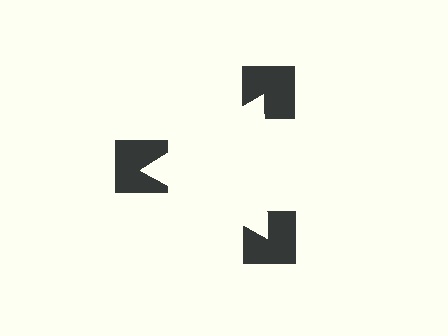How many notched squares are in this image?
There are 3 — one at each vertex of the illusory triangle.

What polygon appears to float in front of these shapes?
An illusory triangle — its edges are inferred from the aligned wedge cuts in the notched squares, not physically drawn.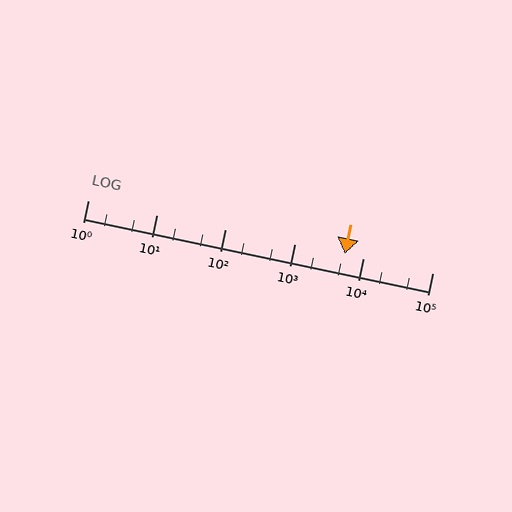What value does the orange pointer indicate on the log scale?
The pointer indicates approximately 5300.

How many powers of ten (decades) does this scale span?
The scale spans 5 decades, from 1 to 100000.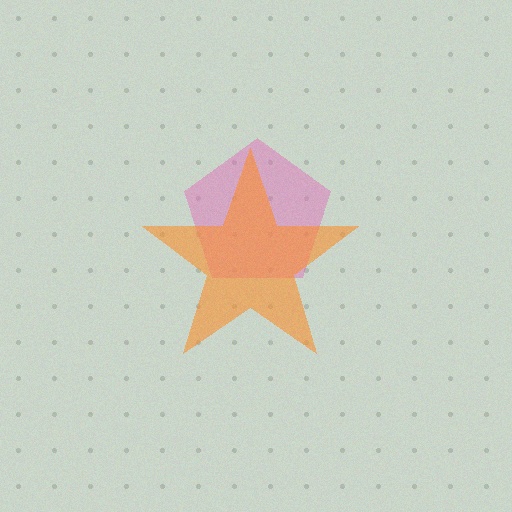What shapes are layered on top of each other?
The layered shapes are: a pink pentagon, an orange star.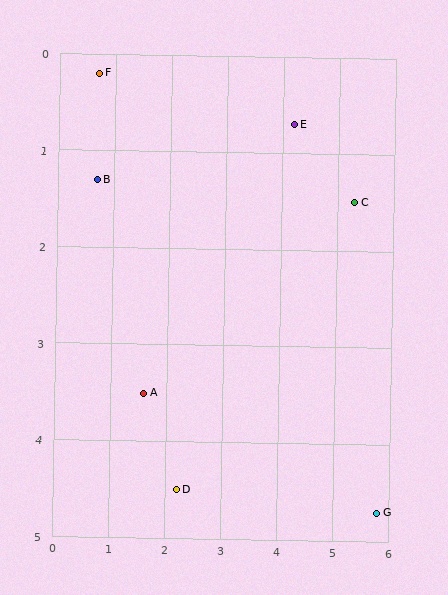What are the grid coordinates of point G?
Point G is at approximately (5.8, 4.7).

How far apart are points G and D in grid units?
Points G and D are about 3.6 grid units apart.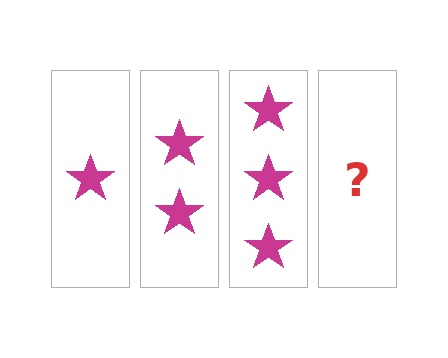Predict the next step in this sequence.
The next step is 4 stars.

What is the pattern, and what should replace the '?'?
The pattern is that each step adds one more star. The '?' should be 4 stars.